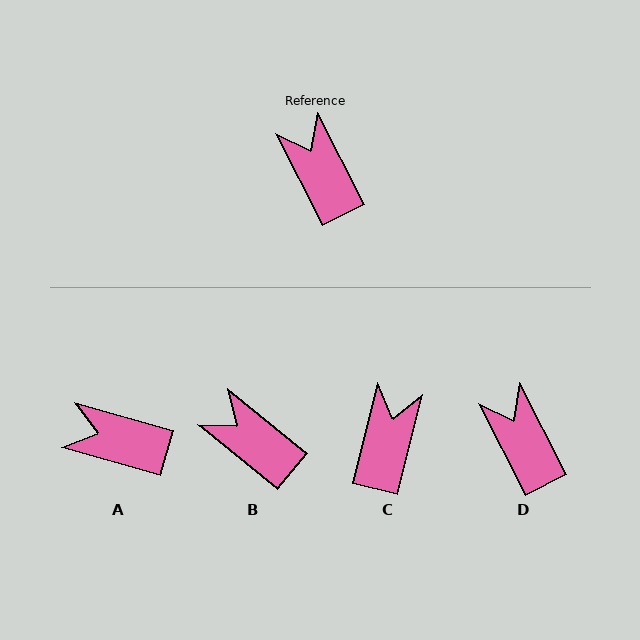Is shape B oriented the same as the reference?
No, it is off by about 24 degrees.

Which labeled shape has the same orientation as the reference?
D.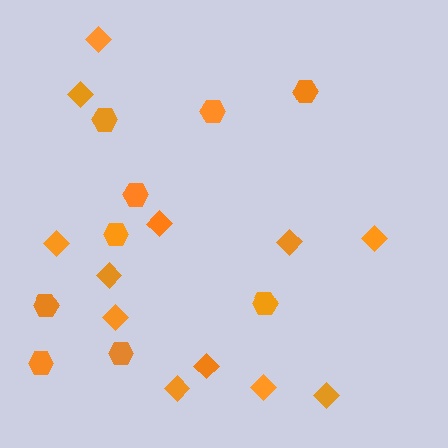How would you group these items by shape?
There are 2 groups: one group of hexagons (9) and one group of diamonds (12).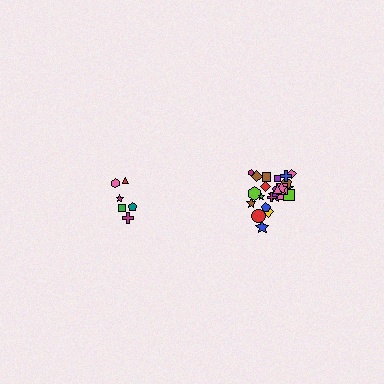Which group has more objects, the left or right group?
The right group.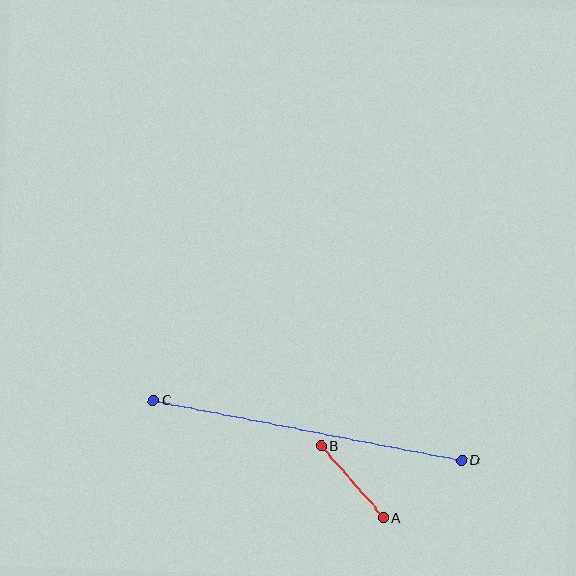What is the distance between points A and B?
The distance is approximately 95 pixels.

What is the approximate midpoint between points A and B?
The midpoint is at approximately (352, 482) pixels.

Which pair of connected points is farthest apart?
Points C and D are farthest apart.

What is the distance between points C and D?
The distance is approximately 314 pixels.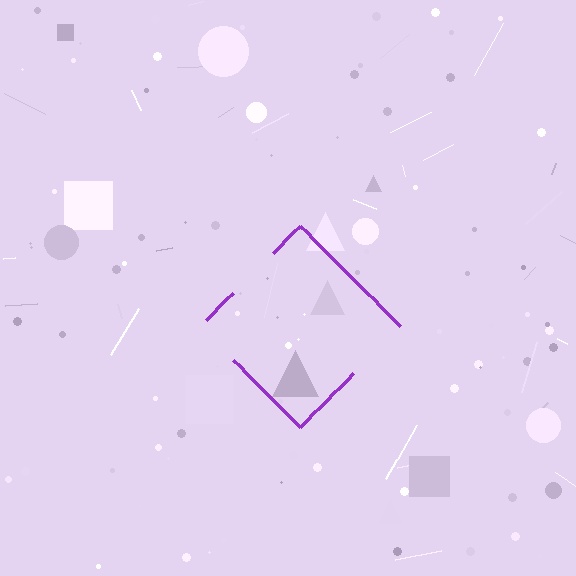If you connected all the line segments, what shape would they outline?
They would outline a diamond.